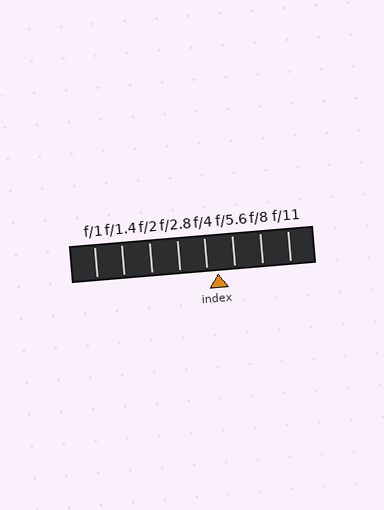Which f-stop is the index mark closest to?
The index mark is closest to f/4.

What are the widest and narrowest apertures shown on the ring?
The widest aperture shown is f/1 and the narrowest is f/11.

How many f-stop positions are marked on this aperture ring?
There are 8 f-stop positions marked.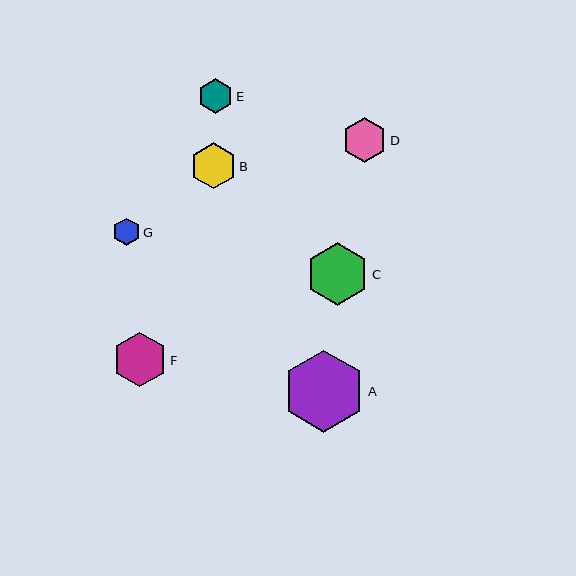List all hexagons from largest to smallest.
From largest to smallest: A, C, F, B, D, E, G.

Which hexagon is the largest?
Hexagon A is the largest with a size of approximately 82 pixels.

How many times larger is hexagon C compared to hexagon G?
Hexagon C is approximately 2.3 times the size of hexagon G.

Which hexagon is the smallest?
Hexagon G is the smallest with a size of approximately 27 pixels.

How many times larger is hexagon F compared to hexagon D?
Hexagon F is approximately 1.2 times the size of hexagon D.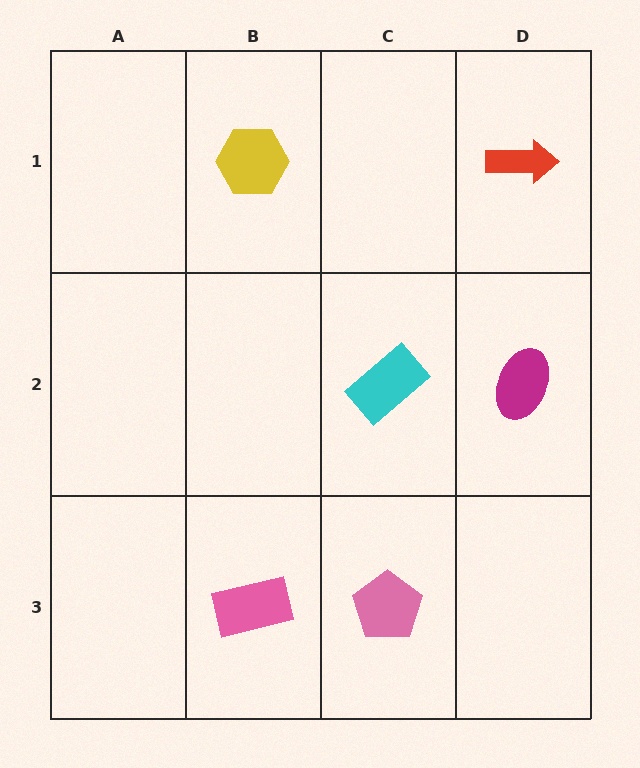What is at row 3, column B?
A pink rectangle.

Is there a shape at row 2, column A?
No, that cell is empty.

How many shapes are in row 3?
2 shapes.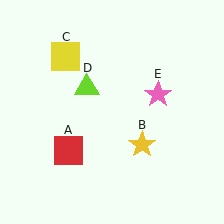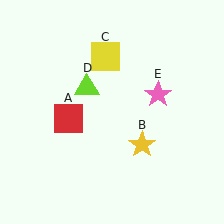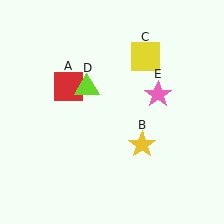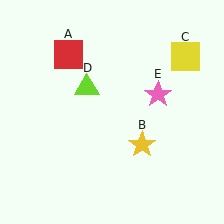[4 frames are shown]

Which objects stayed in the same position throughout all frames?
Yellow star (object B) and lime triangle (object D) and pink star (object E) remained stationary.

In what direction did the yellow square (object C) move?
The yellow square (object C) moved right.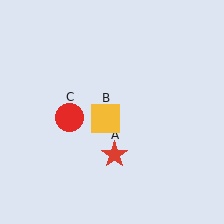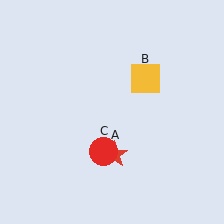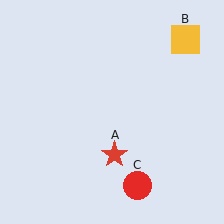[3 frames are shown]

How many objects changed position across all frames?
2 objects changed position: yellow square (object B), red circle (object C).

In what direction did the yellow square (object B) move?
The yellow square (object B) moved up and to the right.